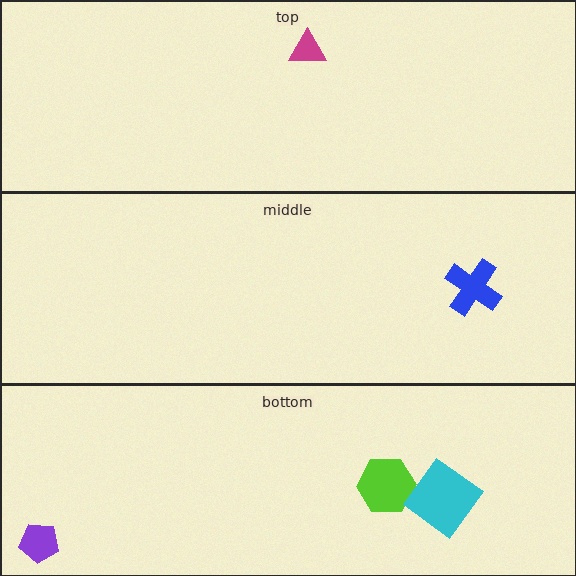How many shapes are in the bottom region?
3.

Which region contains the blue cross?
The middle region.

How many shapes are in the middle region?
1.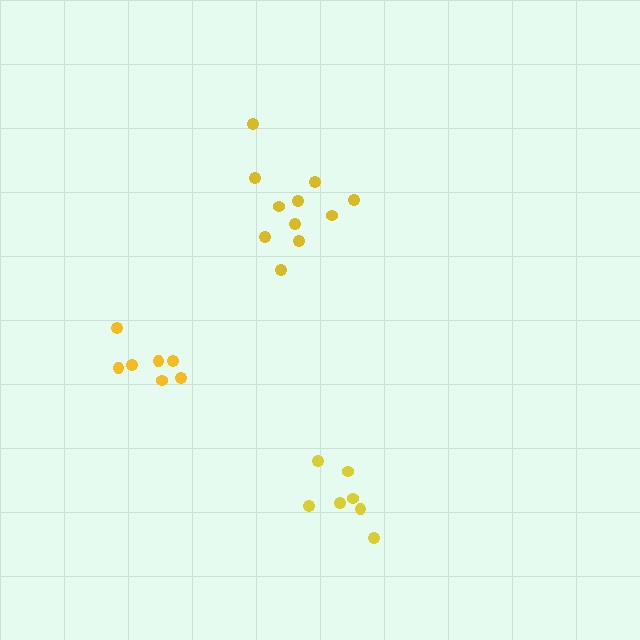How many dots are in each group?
Group 1: 11 dots, Group 2: 7 dots, Group 3: 7 dots (25 total).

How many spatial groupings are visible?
There are 3 spatial groupings.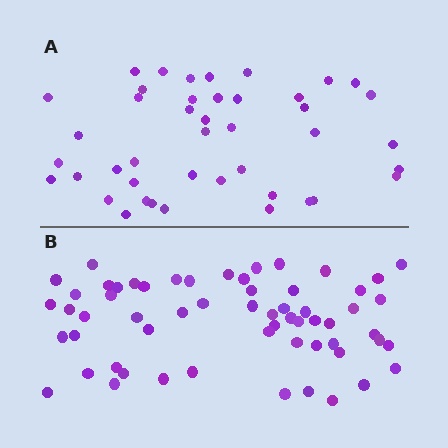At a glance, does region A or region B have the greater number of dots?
Region B (the bottom region) has more dots.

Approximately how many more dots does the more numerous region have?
Region B has approximately 15 more dots than region A.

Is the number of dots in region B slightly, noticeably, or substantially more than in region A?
Region B has noticeably more, but not dramatically so. The ratio is roughly 1.4 to 1.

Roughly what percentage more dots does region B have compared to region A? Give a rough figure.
About 40% more.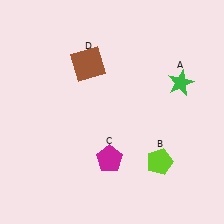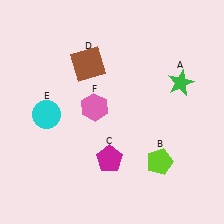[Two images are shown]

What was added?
A cyan circle (E), a pink hexagon (F) were added in Image 2.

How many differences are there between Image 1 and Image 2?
There are 2 differences between the two images.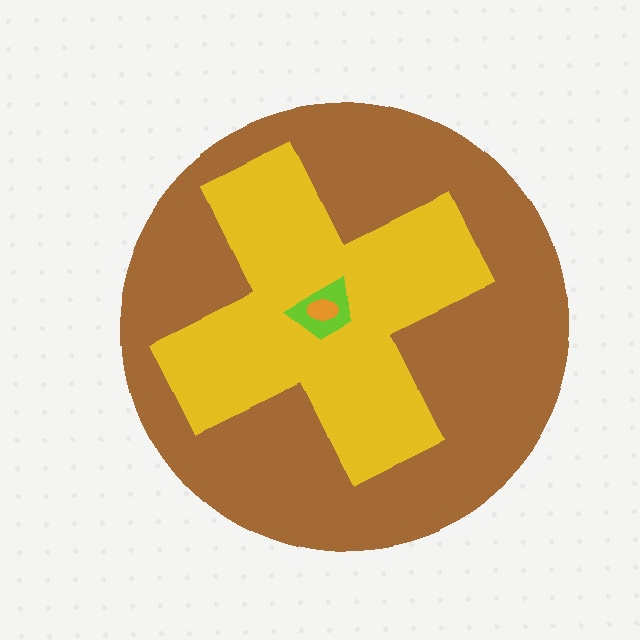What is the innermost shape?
The orange ellipse.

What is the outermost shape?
The brown circle.